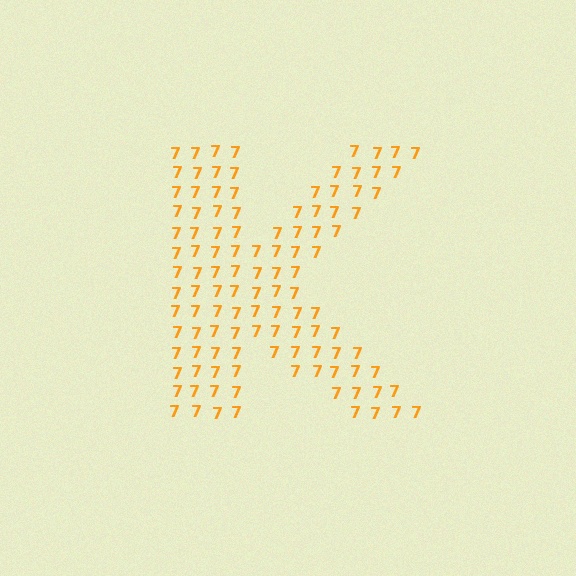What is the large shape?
The large shape is the letter K.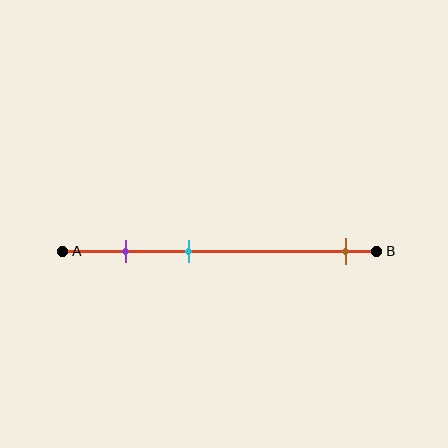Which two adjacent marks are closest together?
The purple and cyan marks are the closest adjacent pair.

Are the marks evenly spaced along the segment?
No, the marks are not evenly spaced.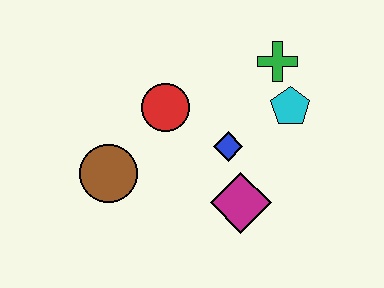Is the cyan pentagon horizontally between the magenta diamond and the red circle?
No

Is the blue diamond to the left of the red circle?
No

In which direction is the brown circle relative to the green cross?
The brown circle is to the left of the green cross.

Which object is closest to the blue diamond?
The magenta diamond is closest to the blue diamond.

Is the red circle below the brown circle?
No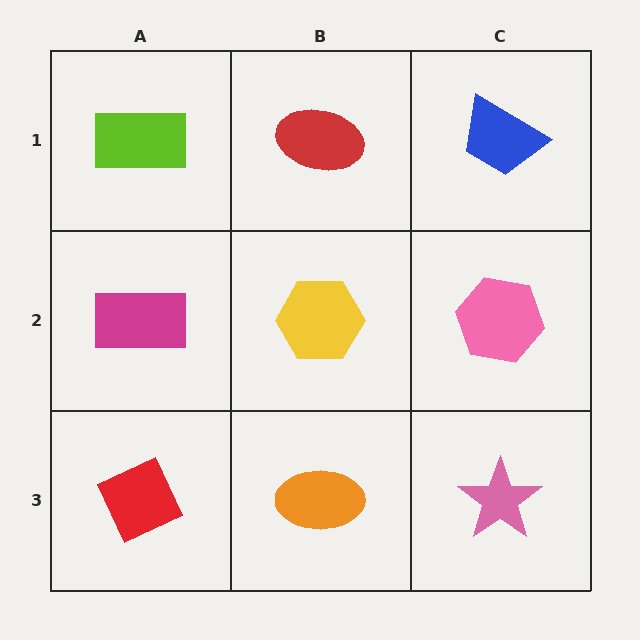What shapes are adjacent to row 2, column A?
A lime rectangle (row 1, column A), a red diamond (row 3, column A), a yellow hexagon (row 2, column B).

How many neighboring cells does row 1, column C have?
2.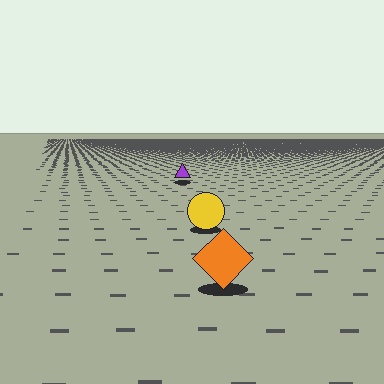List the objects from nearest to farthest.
From nearest to farthest: the orange diamond, the yellow circle, the purple triangle.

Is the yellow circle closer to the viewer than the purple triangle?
Yes. The yellow circle is closer — you can tell from the texture gradient: the ground texture is coarser near it.